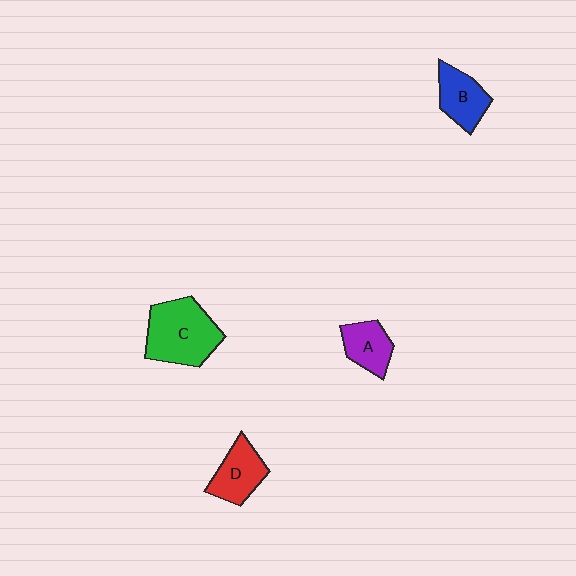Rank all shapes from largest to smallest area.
From largest to smallest: C (green), D (red), B (blue), A (purple).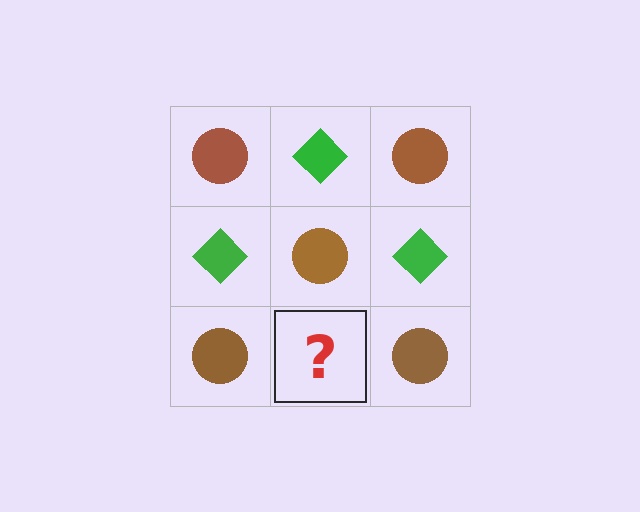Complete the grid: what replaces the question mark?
The question mark should be replaced with a green diamond.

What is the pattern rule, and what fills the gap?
The rule is that it alternates brown circle and green diamond in a checkerboard pattern. The gap should be filled with a green diamond.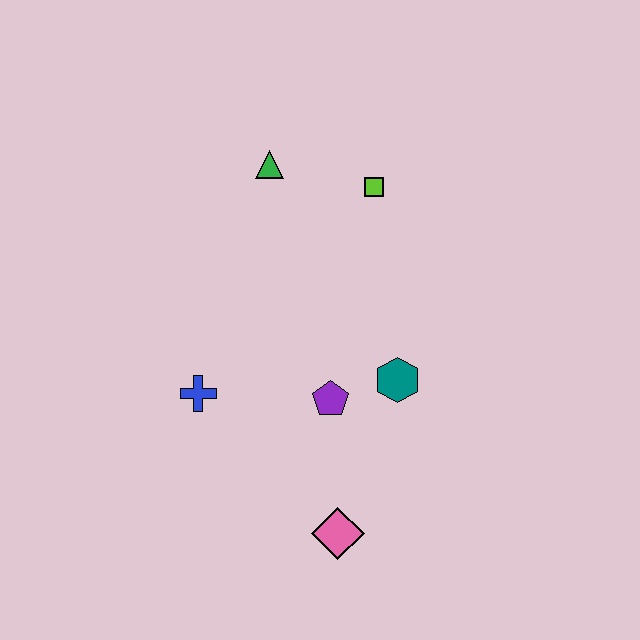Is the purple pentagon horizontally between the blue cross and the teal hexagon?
Yes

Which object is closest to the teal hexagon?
The purple pentagon is closest to the teal hexagon.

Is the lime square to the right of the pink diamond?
Yes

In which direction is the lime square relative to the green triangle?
The lime square is to the right of the green triangle.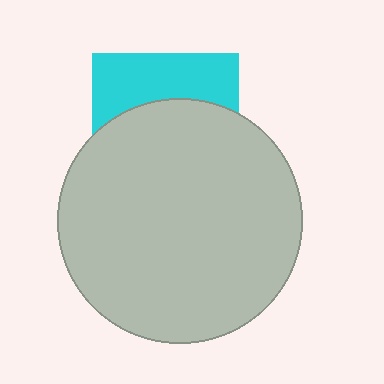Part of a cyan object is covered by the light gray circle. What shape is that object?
It is a square.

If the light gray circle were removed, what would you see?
You would see the complete cyan square.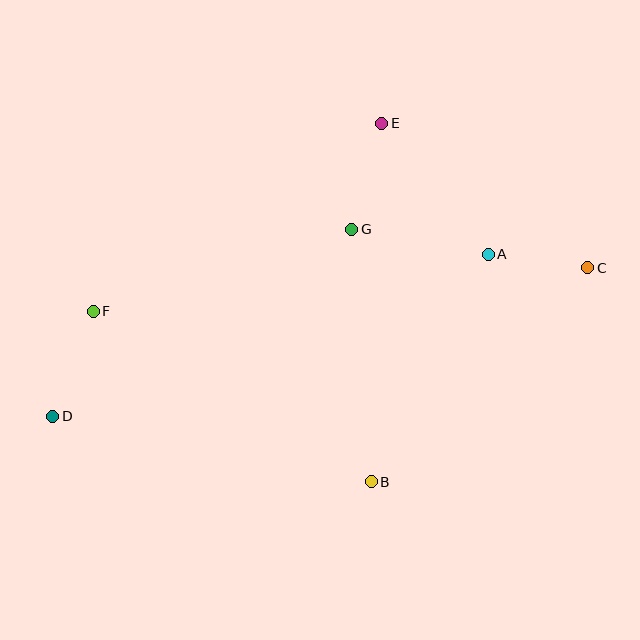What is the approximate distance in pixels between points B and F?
The distance between B and F is approximately 326 pixels.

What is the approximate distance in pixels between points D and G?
The distance between D and G is approximately 352 pixels.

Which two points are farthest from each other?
Points C and D are farthest from each other.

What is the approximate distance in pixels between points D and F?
The distance between D and F is approximately 113 pixels.